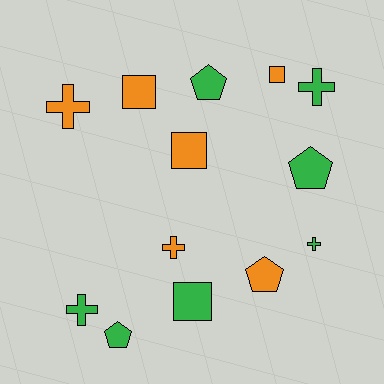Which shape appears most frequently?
Cross, with 5 objects.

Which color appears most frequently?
Green, with 7 objects.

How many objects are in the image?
There are 13 objects.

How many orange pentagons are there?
There is 1 orange pentagon.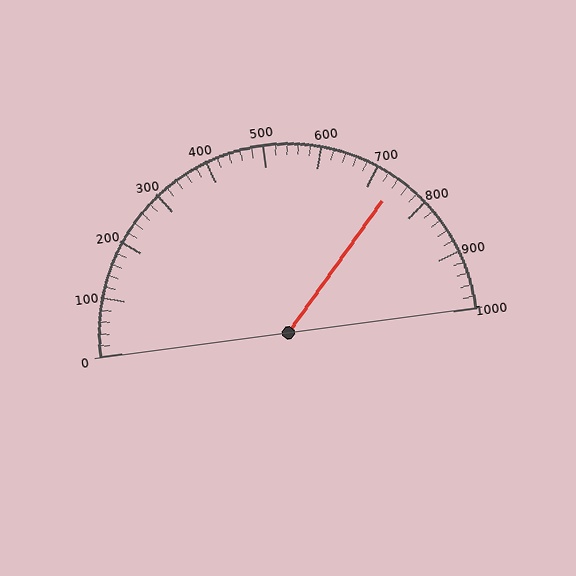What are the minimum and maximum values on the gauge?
The gauge ranges from 0 to 1000.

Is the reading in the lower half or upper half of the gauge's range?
The reading is in the upper half of the range (0 to 1000).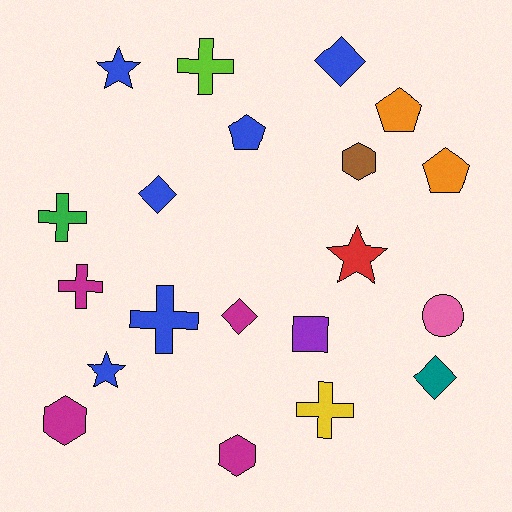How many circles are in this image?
There is 1 circle.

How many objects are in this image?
There are 20 objects.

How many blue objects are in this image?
There are 6 blue objects.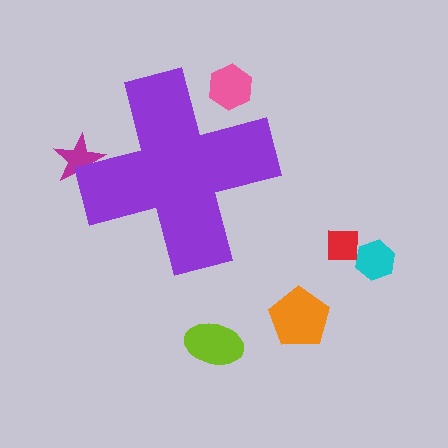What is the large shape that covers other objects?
A purple cross.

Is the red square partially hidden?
No, the red square is fully visible.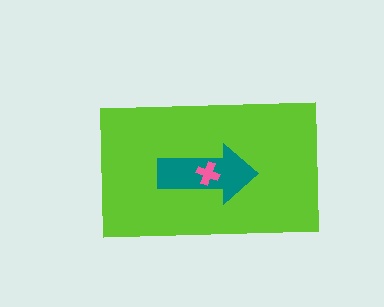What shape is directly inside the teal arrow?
The pink cross.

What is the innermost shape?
The pink cross.